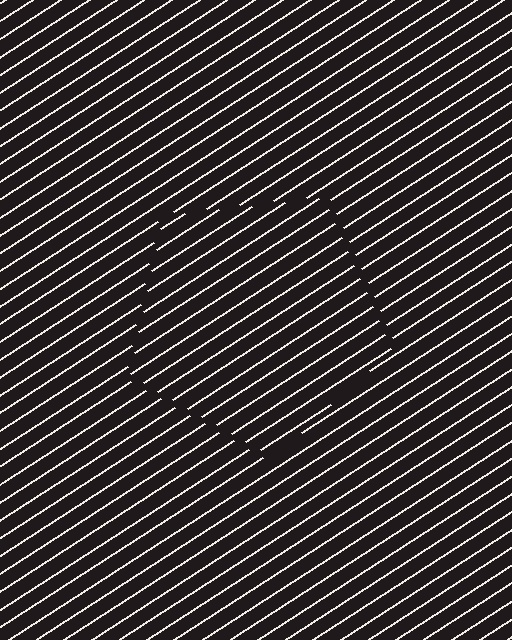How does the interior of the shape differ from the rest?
The interior of the shape contains the same grating, shifted by half a period — the contour is defined by the phase discontinuity where line-ends from the inner and outer gratings abut.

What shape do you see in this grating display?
An illusory pentagon. The interior of the shape contains the same grating, shifted by half a period — the contour is defined by the phase discontinuity where line-ends from the inner and outer gratings abut.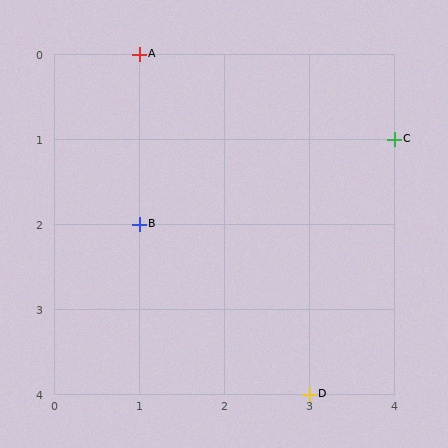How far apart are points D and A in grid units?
Points D and A are 2 columns and 4 rows apart (about 4.5 grid units diagonally).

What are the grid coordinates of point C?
Point C is at grid coordinates (4, 1).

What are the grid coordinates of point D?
Point D is at grid coordinates (3, 4).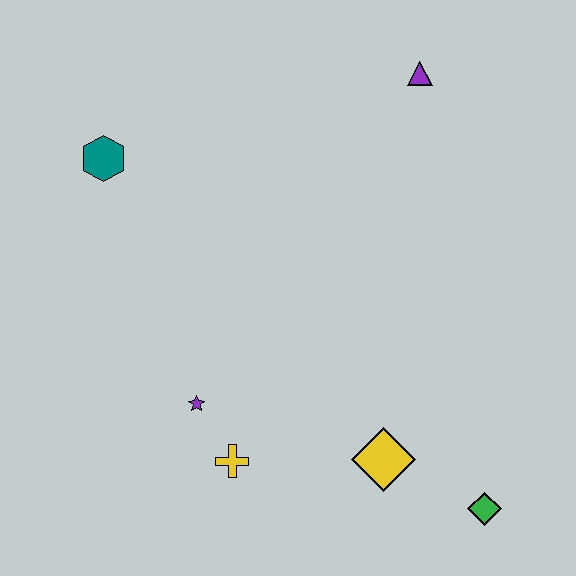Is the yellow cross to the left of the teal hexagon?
No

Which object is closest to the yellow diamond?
The green diamond is closest to the yellow diamond.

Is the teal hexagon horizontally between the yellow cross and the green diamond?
No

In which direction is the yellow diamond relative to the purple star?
The yellow diamond is to the right of the purple star.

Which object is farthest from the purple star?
The purple triangle is farthest from the purple star.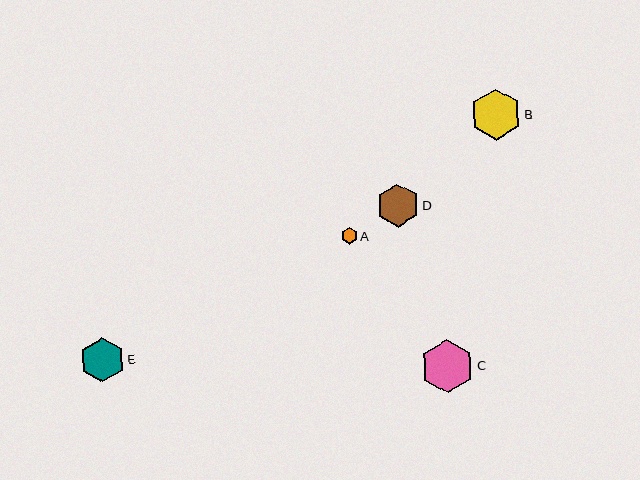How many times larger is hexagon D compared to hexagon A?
Hexagon D is approximately 2.7 times the size of hexagon A.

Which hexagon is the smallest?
Hexagon A is the smallest with a size of approximately 16 pixels.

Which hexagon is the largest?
Hexagon C is the largest with a size of approximately 53 pixels.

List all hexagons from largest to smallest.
From largest to smallest: C, B, E, D, A.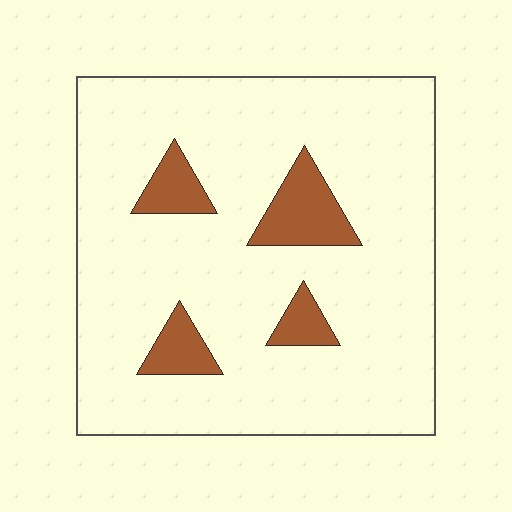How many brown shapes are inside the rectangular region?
4.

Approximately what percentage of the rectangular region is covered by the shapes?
Approximately 10%.